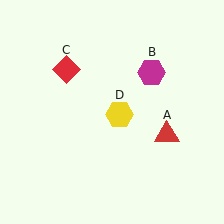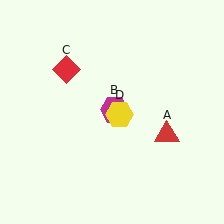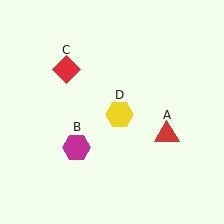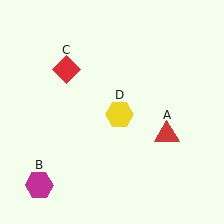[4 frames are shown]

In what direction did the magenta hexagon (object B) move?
The magenta hexagon (object B) moved down and to the left.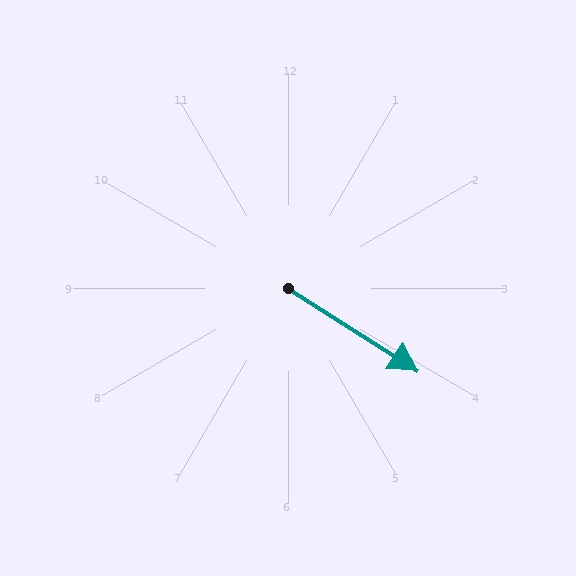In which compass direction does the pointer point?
Southeast.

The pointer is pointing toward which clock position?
Roughly 4 o'clock.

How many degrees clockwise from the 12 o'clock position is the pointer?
Approximately 123 degrees.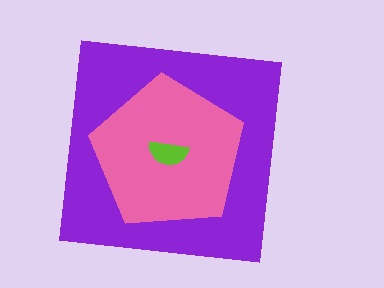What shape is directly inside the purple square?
The pink pentagon.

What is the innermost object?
The lime semicircle.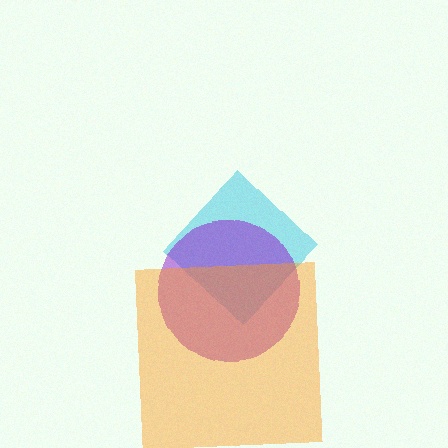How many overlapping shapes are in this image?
There are 3 overlapping shapes in the image.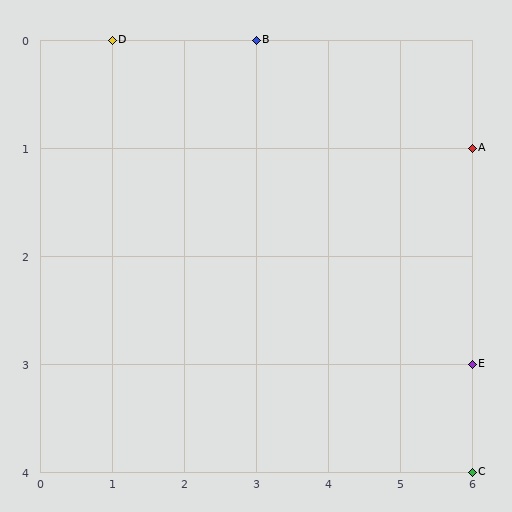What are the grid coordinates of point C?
Point C is at grid coordinates (6, 4).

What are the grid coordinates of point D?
Point D is at grid coordinates (1, 0).